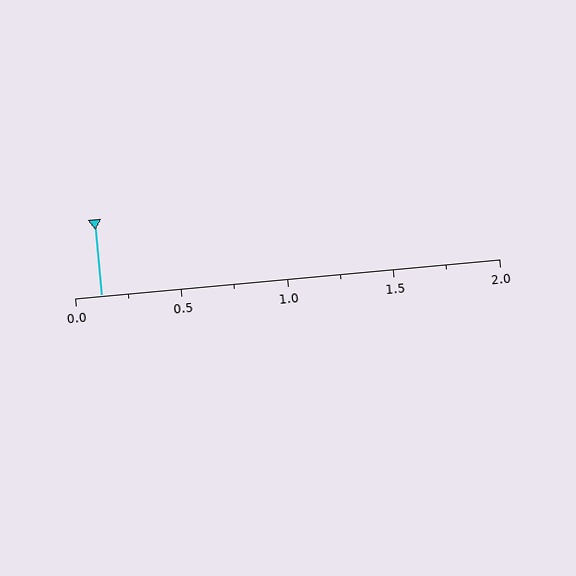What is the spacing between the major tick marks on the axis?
The major ticks are spaced 0.5 apart.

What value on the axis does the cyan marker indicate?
The marker indicates approximately 0.12.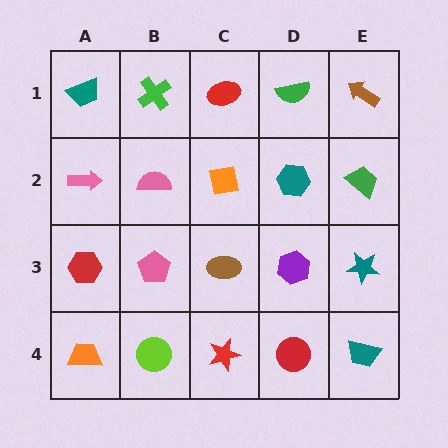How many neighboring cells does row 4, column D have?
3.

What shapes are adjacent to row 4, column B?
A pink pentagon (row 3, column B), an orange trapezoid (row 4, column A), a red star (row 4, column C).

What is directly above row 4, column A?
A red hexagon.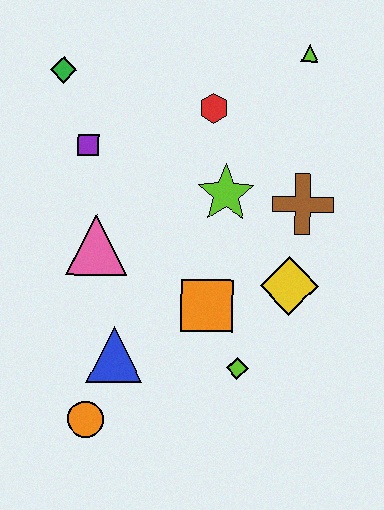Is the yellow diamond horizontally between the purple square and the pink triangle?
No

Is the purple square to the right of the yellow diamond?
No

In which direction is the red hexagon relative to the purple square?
The red hexagon is to the right of the purple square.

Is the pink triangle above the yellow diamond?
Yes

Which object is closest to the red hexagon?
The lime star is closest to the red hexagon.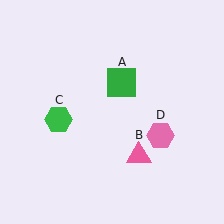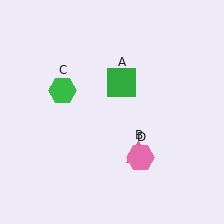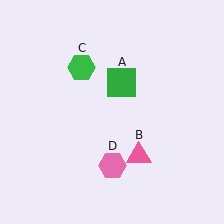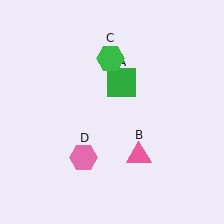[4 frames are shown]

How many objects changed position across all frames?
2 objects changed position: green hexagon (object C), pink hexagon (object D).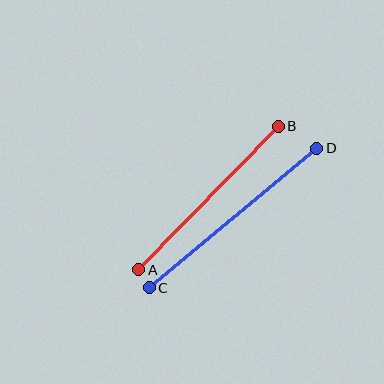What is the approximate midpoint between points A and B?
The midpoint is at approximately (208, 198) pixels.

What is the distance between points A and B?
The distance is approximately 201 pixels.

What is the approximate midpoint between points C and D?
The midpoint is at approximately (233, 218) pixels.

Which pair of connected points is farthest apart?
Points C and D are farthest apart.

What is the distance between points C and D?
The distance is approximately 218 pixels.